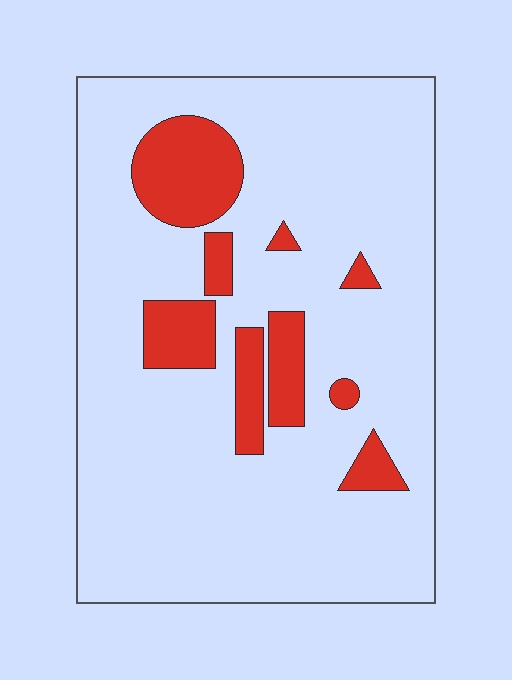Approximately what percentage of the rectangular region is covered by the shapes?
Approximately 15%.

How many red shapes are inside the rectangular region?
9.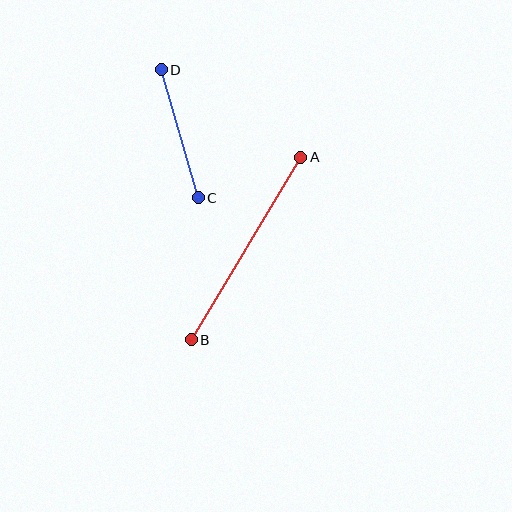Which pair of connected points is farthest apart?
Points A and B are farthest apart.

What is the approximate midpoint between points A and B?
The midpoint is at approximately (246, 249) pixels.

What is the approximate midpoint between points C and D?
The midpoint is at approximately (180, 134) pixels.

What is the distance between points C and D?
The distance is approximately 133 pixels.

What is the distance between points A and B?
The distance is approximately 213 pixels.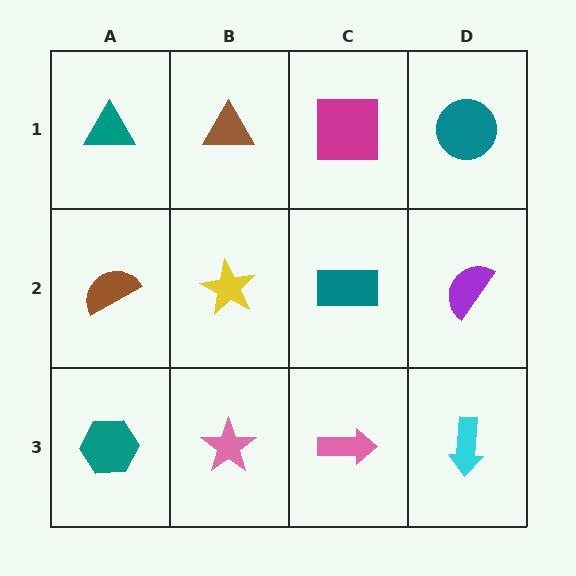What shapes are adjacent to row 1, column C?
A teal rectangle (row 2, column C), a brown triangle (row 1, column B), a teal circle (row 1, column D).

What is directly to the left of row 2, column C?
A yellow star.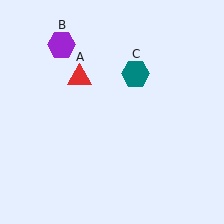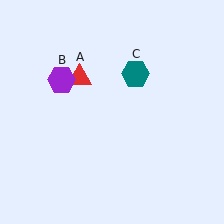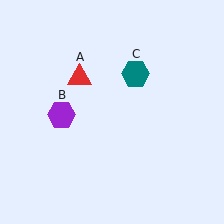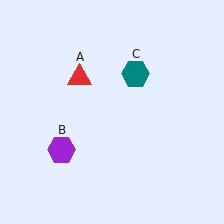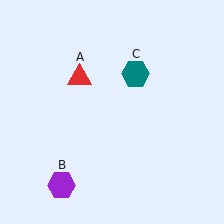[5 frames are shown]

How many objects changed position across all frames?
1 object changed position: purple hexagon (object B).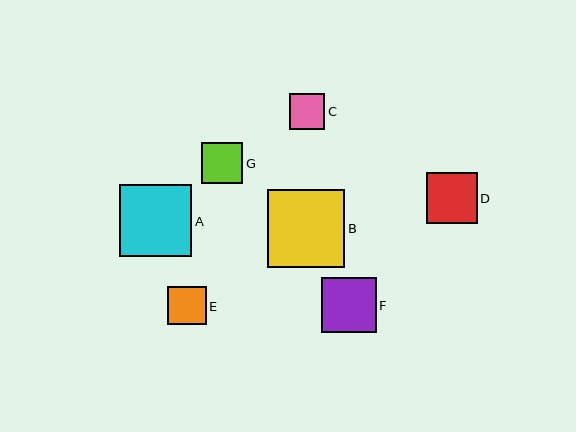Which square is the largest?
Square B is the largest with a size of approximately 77 pixels.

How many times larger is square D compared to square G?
Square D is approximately 1.2 times the size of square G.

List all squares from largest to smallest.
From largest to smallest: B, A, F, D, G, E, C.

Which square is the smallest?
Square C is the smallest with a size of approximately 36 pixels.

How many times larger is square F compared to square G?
Square F is approximately 1.3 times the size of square G.